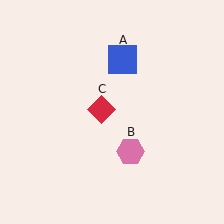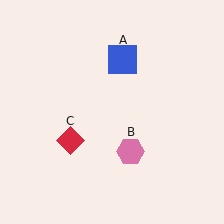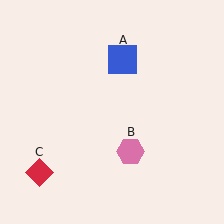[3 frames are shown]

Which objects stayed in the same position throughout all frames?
Blue square (object A) and pink hexagon (object B) remained stationary.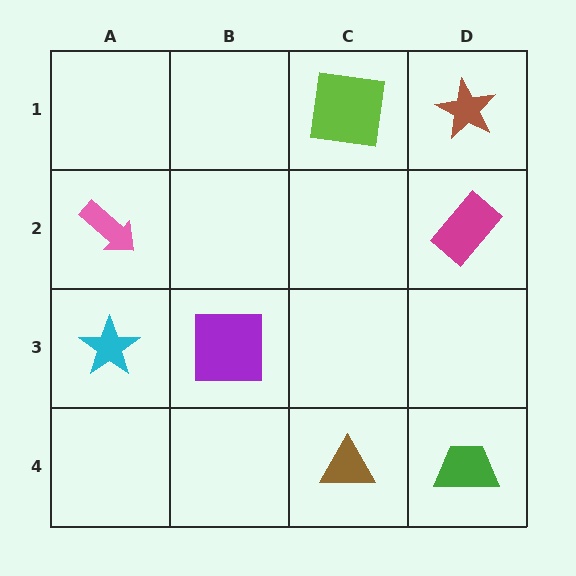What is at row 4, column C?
A brown triangle.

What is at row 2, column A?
A pink arrow.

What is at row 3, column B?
A purple square.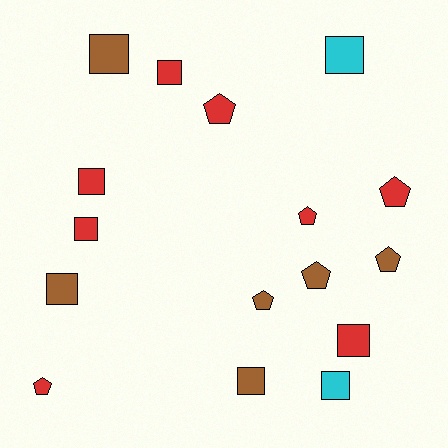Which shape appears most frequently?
Square, with 9 objects.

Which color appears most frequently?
Red, with 8 objects.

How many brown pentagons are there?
There are 3 brown pentagons.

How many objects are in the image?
There are 16 objects.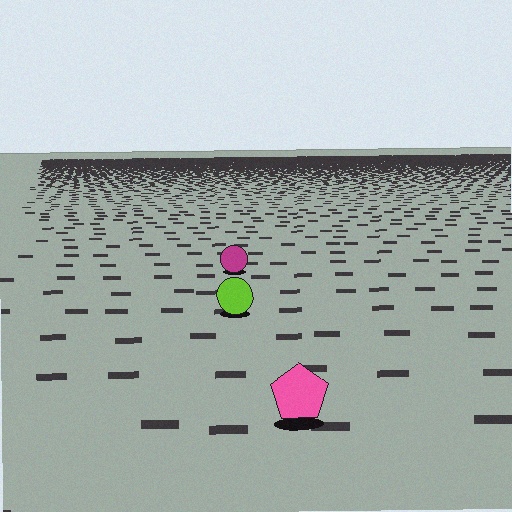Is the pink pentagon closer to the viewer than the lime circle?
Yes. The pink pentagon is closer — you can tell from the texture gradient: the ground texture is coarser near it.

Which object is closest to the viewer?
The pink pentagon is closest. The texture marks near it are larger and more spread out.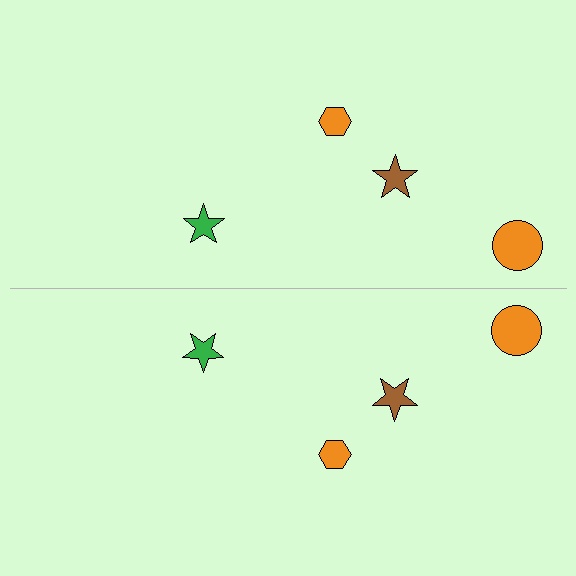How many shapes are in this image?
There are 8 shapes in this image.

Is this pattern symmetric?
Yes, this pattern has bilateral (reflection) symmetry.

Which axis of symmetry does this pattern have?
The pattern has a horizontal axis of symmetry running through the center of the image.